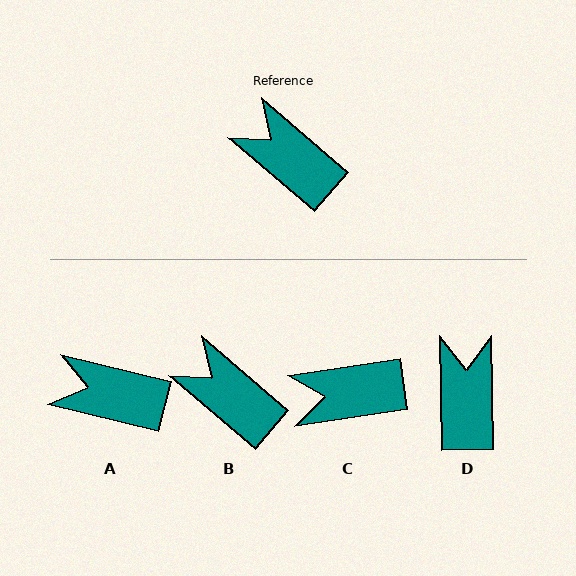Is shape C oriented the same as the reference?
No, it is off by about 49 degrees.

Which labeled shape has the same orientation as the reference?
B.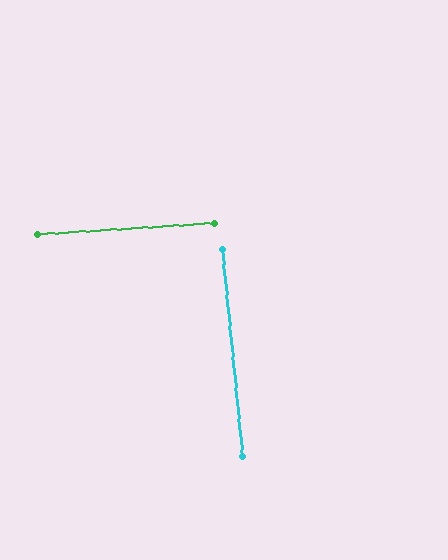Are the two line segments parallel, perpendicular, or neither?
Perpendicular — they meet at approximately 88°.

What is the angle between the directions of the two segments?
Approximately 88 degrees.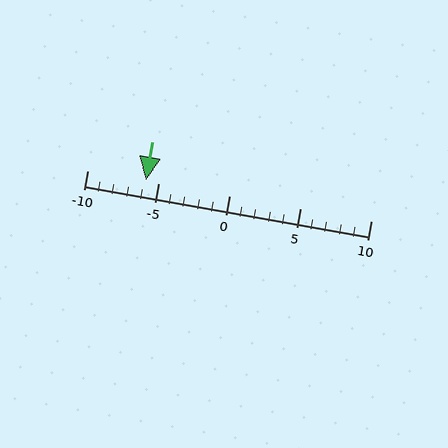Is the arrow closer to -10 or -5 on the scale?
The arrow is closer to -5.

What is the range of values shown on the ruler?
The ruler shows values from -10 to 10.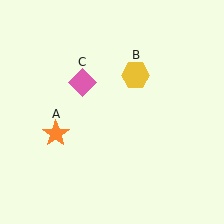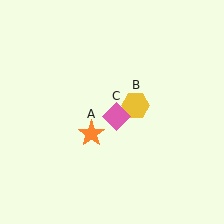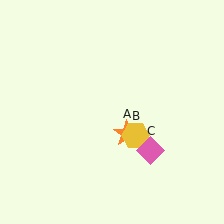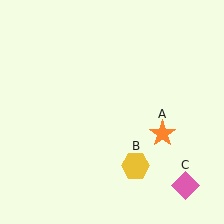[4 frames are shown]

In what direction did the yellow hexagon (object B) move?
The yellow hexagon (object B) moved down.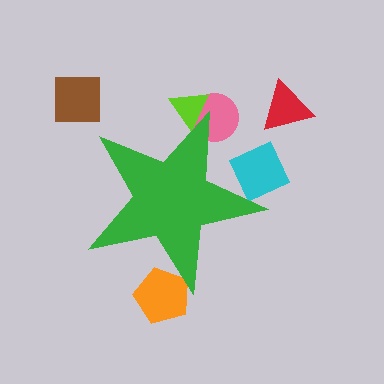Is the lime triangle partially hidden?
Yes, the lime triangle is partially hidden behind the green star.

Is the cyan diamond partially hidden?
Yes, the cyan diamond is partially hidden behind the green star.